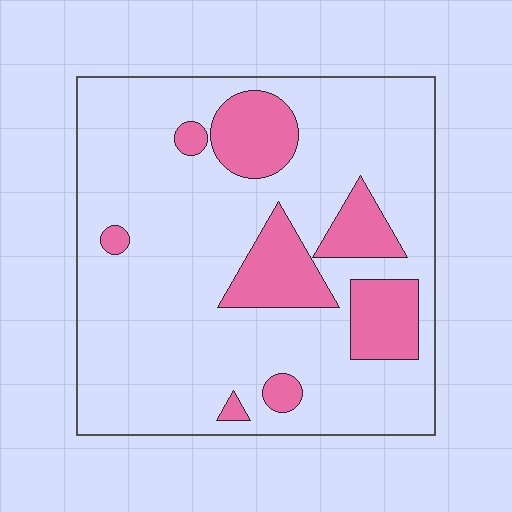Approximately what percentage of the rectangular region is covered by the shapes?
Approximately 20%.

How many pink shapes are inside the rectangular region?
8.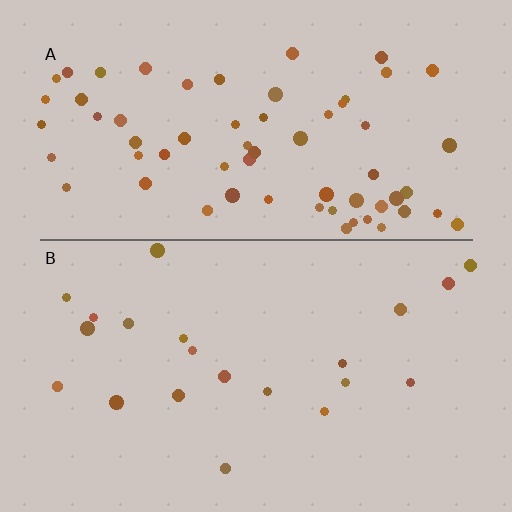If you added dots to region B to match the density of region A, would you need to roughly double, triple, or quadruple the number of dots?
Approximately triple.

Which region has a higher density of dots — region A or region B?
A (the top).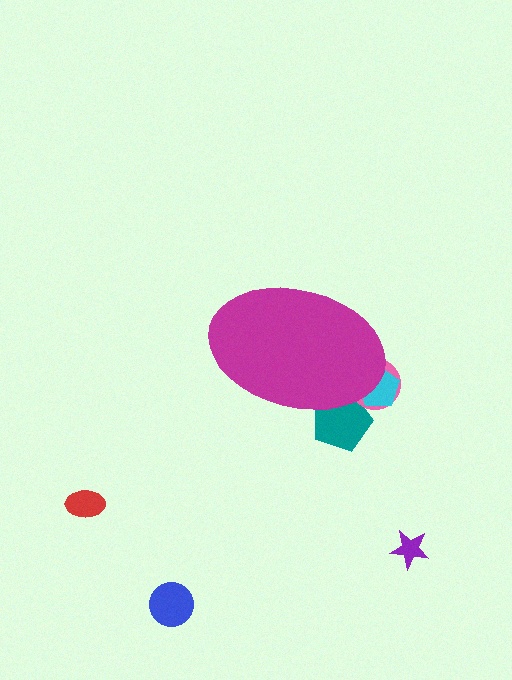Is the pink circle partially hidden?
Yes, the pink circle is partially hidden behind the magenta ellipse.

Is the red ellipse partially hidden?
No, the red ellipse is fully visible.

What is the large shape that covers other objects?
A magenta ellipse.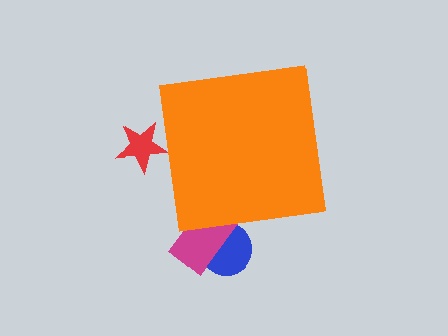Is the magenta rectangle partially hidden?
Yes, the magenta rectangle is partially hidden behind the orange square.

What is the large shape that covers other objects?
An orange square.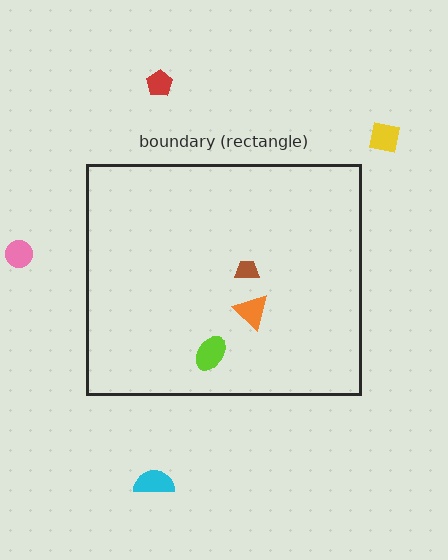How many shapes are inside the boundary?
3 inside, 4 outside.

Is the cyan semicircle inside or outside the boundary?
Outside.